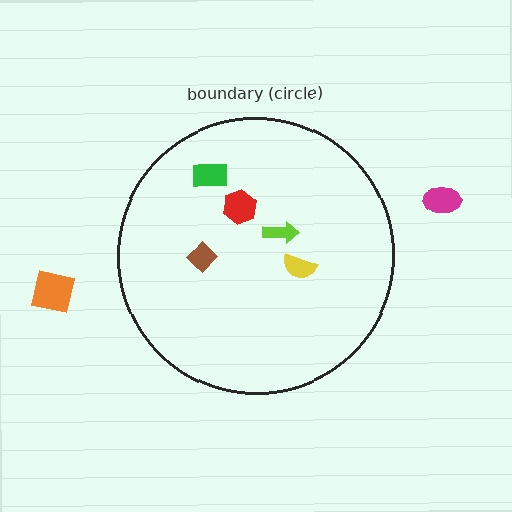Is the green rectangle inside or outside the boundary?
Inside.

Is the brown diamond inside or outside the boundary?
Inside.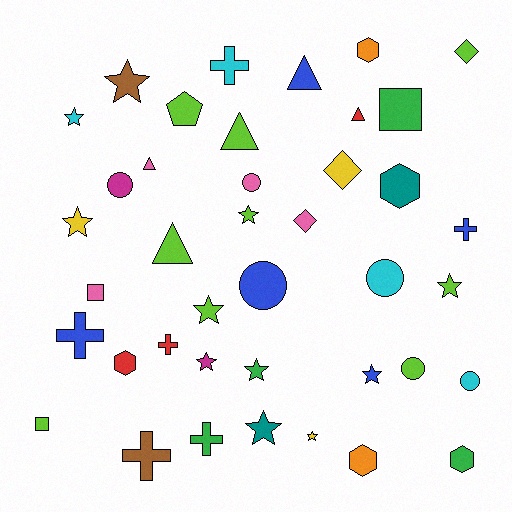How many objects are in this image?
There are 40 objects.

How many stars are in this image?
There are 11 stars.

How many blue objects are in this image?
There are 5 blue objects.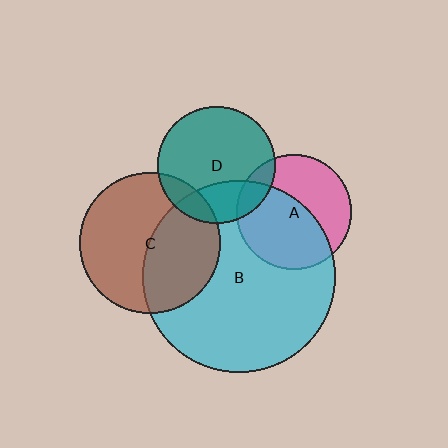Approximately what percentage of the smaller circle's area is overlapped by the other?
Approximately 55%.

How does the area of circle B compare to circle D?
Approximately 2.7 times.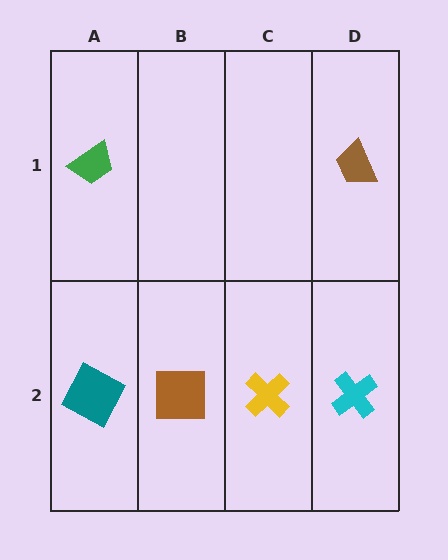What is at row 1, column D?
A brown trapezoid.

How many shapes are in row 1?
2 shapes.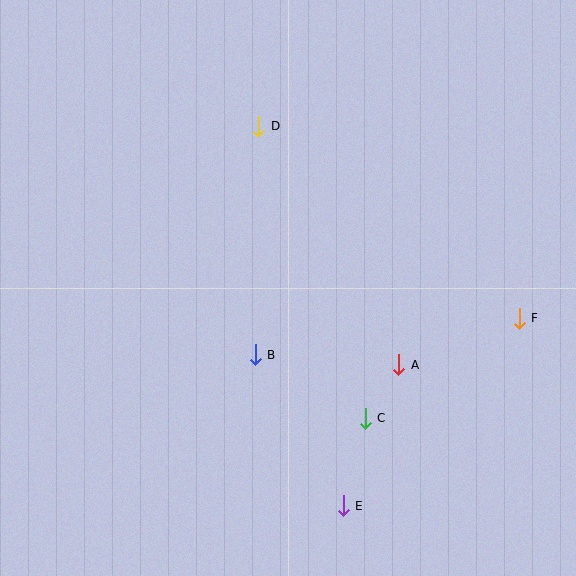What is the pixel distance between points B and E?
The distance between B and E is 175 pixels.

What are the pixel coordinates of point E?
Point E is at (343, 506).